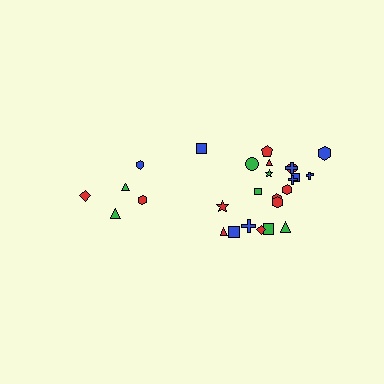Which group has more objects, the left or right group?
The right group.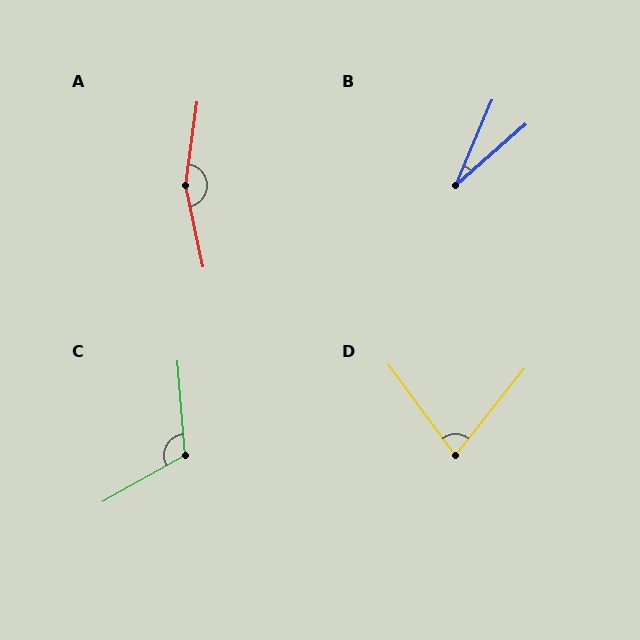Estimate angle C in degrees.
Approximately 115 degrees.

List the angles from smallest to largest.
B (26°), D (75°), C (115°), A (160°).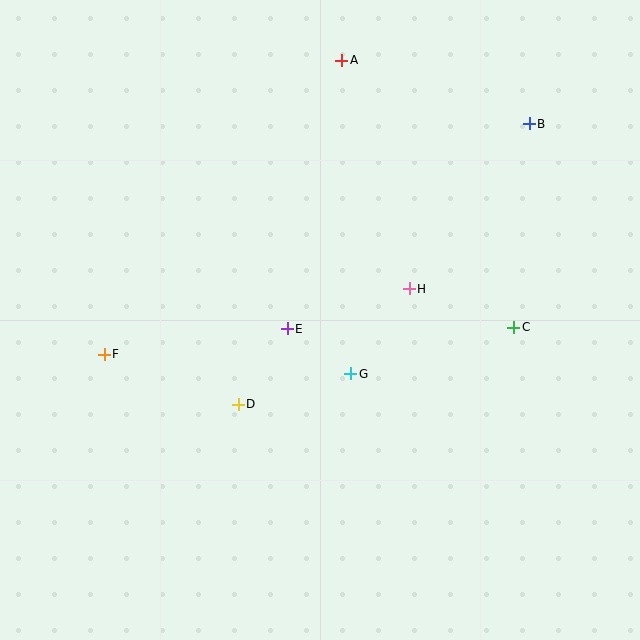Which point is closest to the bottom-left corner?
Point F is closest to the bottom-left corner.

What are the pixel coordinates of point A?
Point A is at (342, 60).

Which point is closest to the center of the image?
Point E at (287, 329) is closest to the center.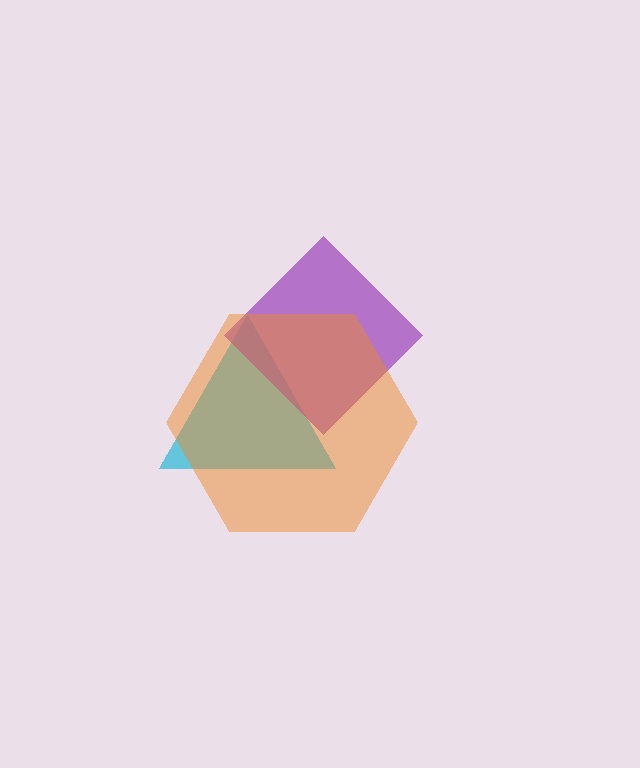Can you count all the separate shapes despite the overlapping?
Yes, there are 3 separate shapes.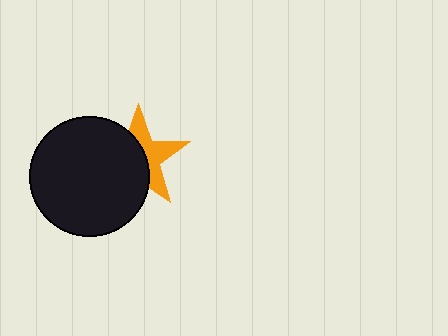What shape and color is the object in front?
The object in front is a black circle.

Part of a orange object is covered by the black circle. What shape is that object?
It is a star.